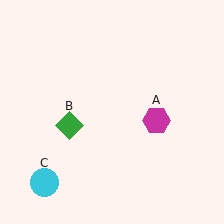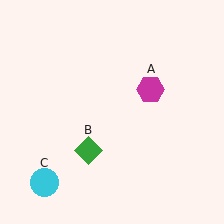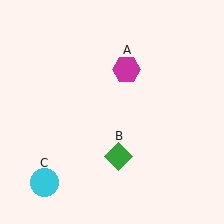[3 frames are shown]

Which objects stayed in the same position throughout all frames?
Cyan circle (object C) remained stationary.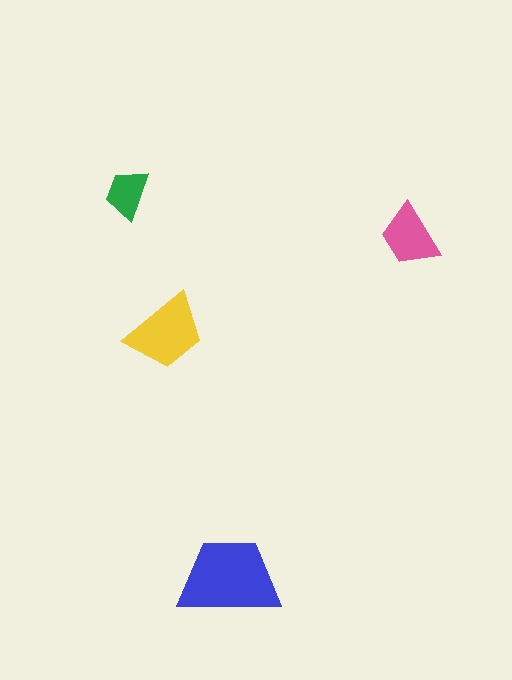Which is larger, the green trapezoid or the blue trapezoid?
The blue one.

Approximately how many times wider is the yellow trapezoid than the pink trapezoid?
About 1.5 times wider.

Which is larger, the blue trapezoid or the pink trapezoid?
The blue one.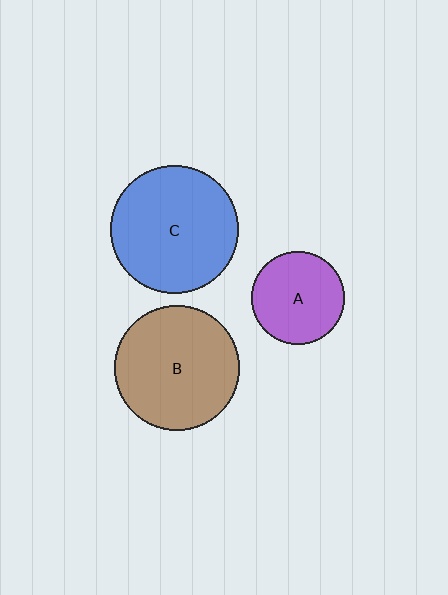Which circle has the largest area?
Circle C (blue).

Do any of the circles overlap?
No, none of the circles overlap.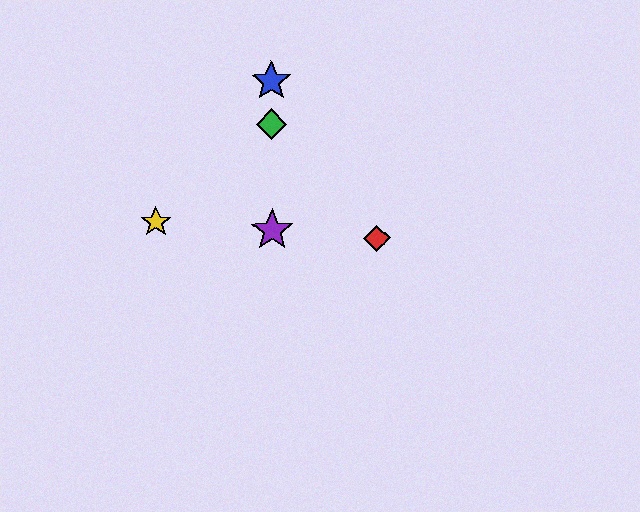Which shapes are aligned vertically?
The blue star, the green diamond, the purple star are aligned vertically.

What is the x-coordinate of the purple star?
The purple star is at x≈272.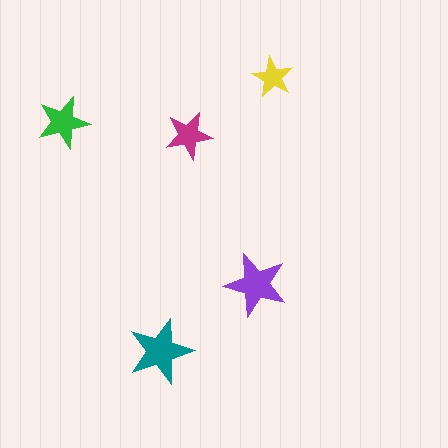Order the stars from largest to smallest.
the teal one, the purple one, the green one, the magenta one, the yellow one.